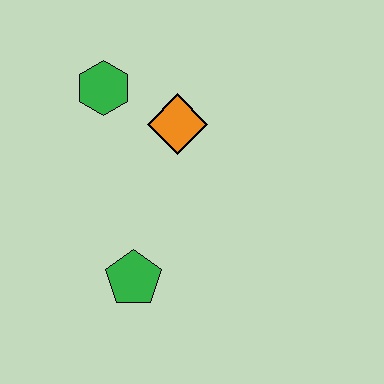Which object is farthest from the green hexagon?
The green pentagon is farthest from the green hexagon.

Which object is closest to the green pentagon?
The orange diamond is closest to the green pentagon.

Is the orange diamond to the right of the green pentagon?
Yes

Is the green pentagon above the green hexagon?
No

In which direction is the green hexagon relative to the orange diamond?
The green hexagon is to the left of the orange diamond.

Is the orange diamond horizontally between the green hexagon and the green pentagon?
No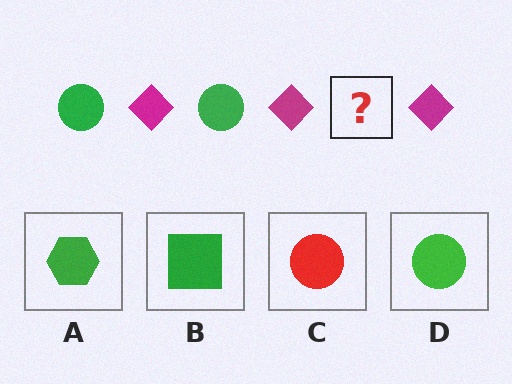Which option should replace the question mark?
Option D.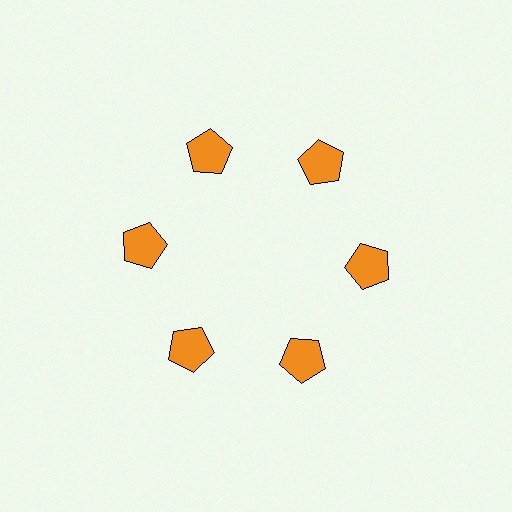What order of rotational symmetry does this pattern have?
This pattern has 6-fold rotational symmetry.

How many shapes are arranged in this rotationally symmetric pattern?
There are 6 shapes, arranged in 6 groups of 1.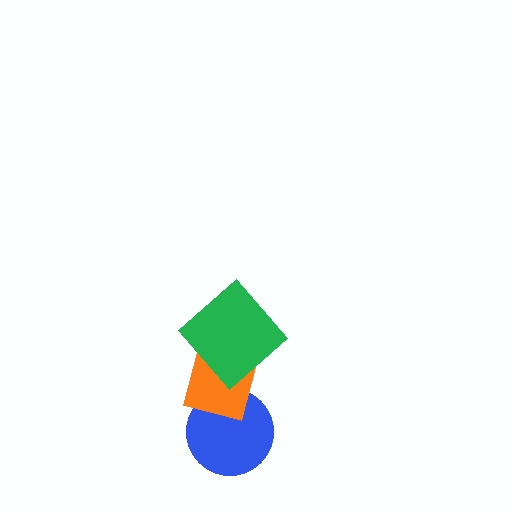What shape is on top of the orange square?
The green diamond is on top of the orange square.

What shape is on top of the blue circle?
The orange square is on top of the blue circle.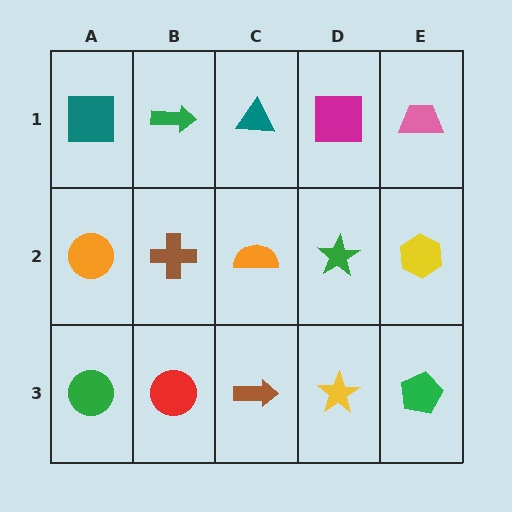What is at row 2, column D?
A green star.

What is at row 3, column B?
A red circle.